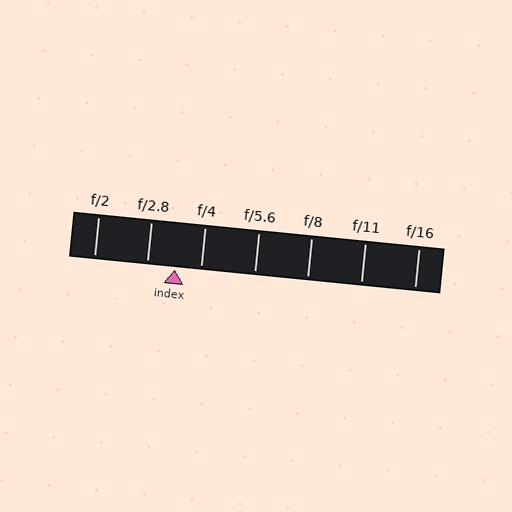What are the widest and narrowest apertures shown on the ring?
The widest aperture shown is f/2 and the narrowest is f/16.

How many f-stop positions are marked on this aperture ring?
There are 7 f-stop positions marked.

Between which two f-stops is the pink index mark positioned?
The index mark is between f/2.8 and f/4.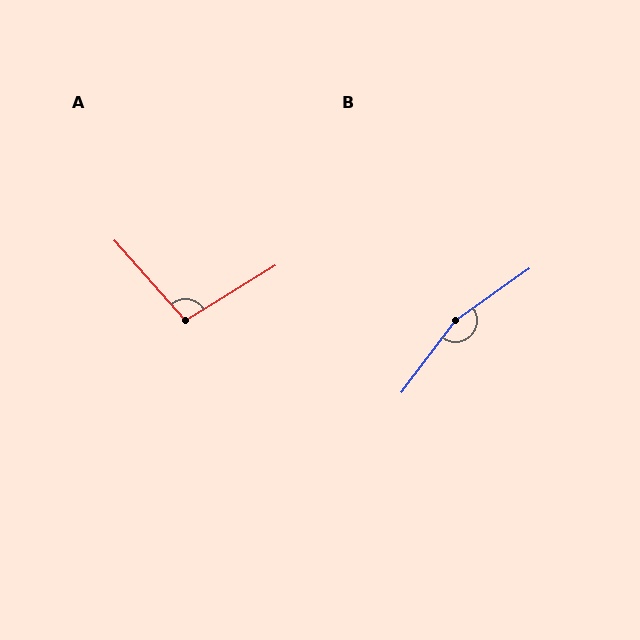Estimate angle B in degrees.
Approximately 162 degrees.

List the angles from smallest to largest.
A (100°), B (162°).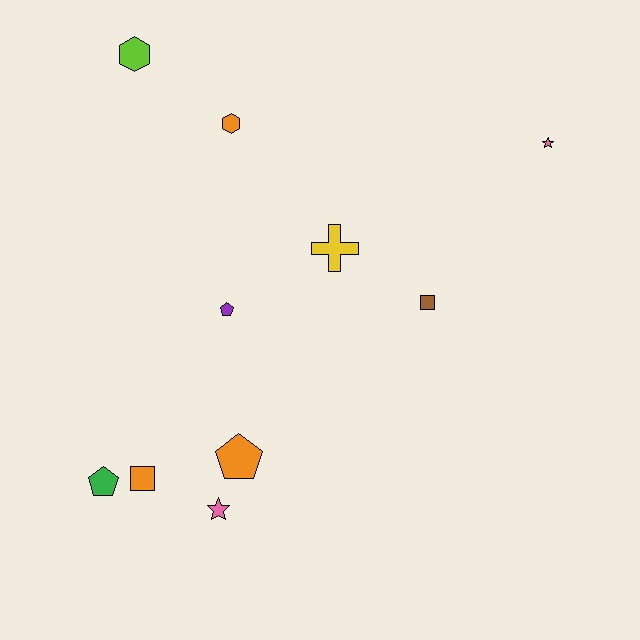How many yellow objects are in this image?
There is 1 yellow object.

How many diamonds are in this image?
There are no diamonds.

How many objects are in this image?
There are 10 objects.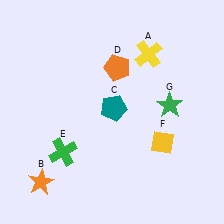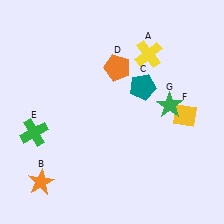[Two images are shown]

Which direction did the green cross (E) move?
The green cross (E) moved left.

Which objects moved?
The objects that moved are: the teal pentagon (C), the green cross (E), the yellow diamond (F).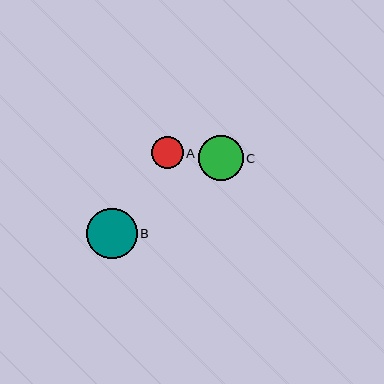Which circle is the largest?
Circle B is the largest with a size of approximately 50 pixels.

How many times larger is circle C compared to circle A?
Circle C is approximately 1.4 times the size of circle A.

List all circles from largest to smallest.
From largest to smallest: B, C, A.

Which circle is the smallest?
Circle A is the smallest with a size of approximately 32 pixels.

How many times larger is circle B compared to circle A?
Circle B is approximately 1.6 times the size of circle A.